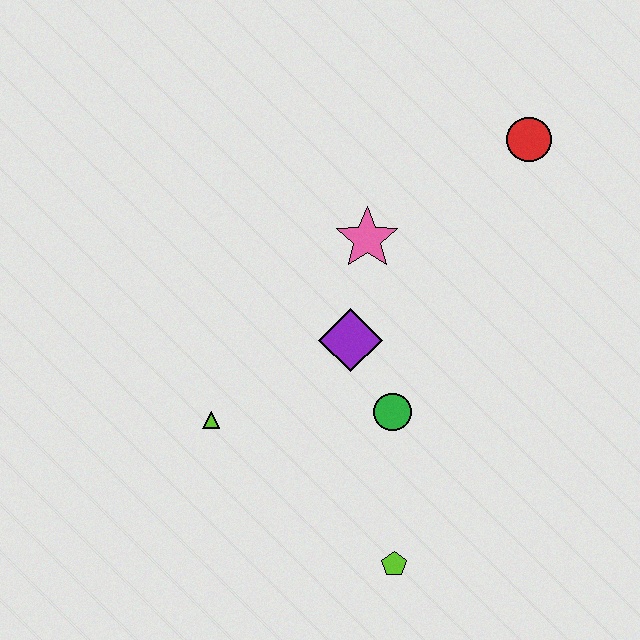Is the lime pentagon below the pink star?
Yes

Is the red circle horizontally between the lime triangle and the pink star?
No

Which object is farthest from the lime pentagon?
The red circle is farthest from the lime pentagon.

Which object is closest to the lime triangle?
The purple diamond is closest to the lime triangle.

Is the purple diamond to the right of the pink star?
No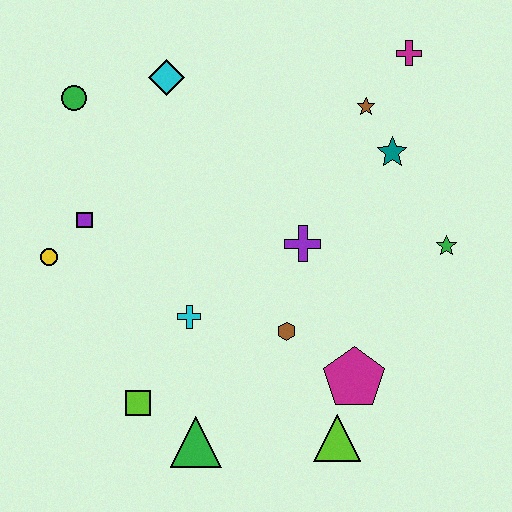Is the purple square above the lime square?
Yes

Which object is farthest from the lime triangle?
The green circle is farthest from the lime triangle.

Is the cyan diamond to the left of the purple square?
No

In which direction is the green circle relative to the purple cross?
The green circle is to the left of the purple cross.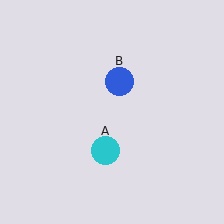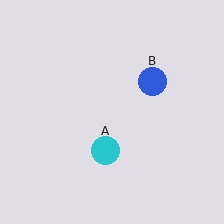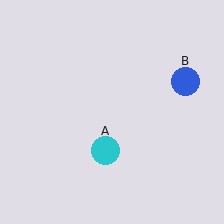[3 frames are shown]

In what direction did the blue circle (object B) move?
The blue circle (object B) moved right.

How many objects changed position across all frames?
1 object changed position: blue circle (object B).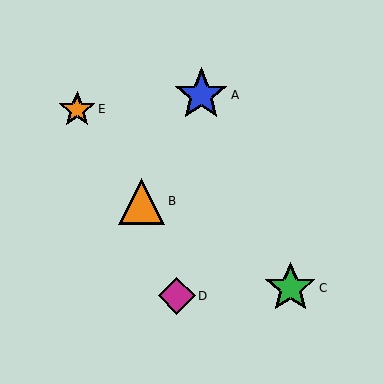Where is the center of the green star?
The center of the green star is at (290, 288).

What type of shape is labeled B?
Shape B is an orange triangle.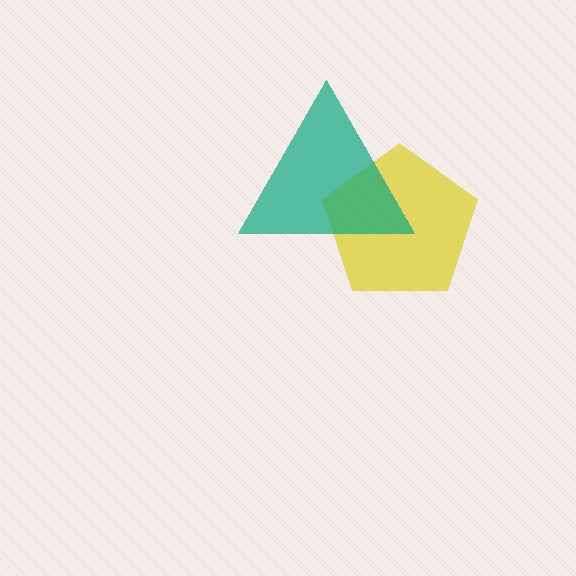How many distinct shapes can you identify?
There are 2 distinct shapes: a yellow pentagon, a teal triangle.